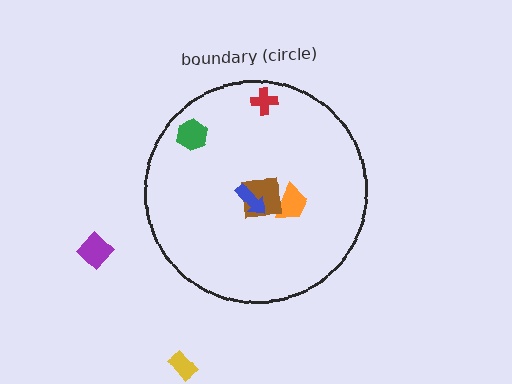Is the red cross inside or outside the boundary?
Inside.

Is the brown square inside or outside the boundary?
Inside.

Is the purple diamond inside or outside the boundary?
Outside.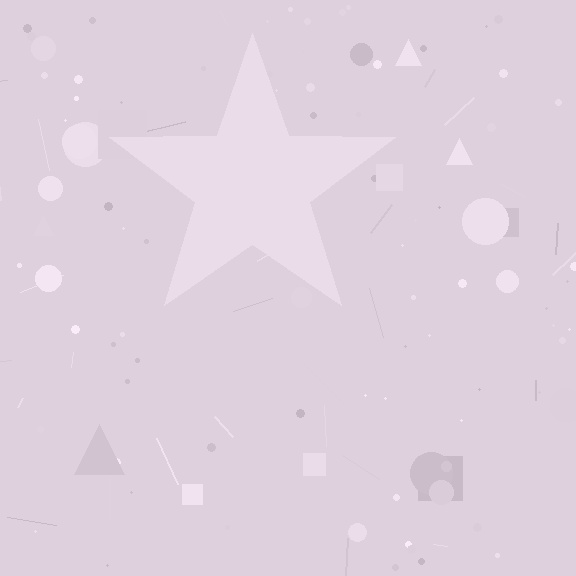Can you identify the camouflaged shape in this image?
The camouflaged shape is a star.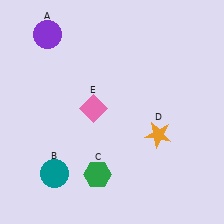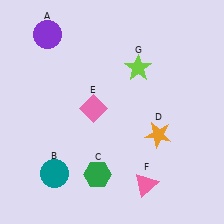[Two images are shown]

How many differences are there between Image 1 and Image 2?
There are 2 differences between the two images.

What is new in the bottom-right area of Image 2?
A pink triangle (F) was added in the bottom-right area of Image 2.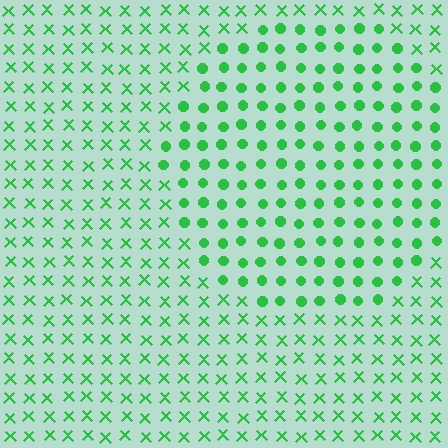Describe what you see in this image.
The image is filled with small green elements arranged in a uniform grid. A circle-shaped region contains circles, while the surrounding area contains X marks. The boundary is defined purely by the change in element shape.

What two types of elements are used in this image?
The image uses circles inside the circle region and X marks outside it.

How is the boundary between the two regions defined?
The boundary is defined by a change in element shape: circles inside vs. X marks outside. All elements share the same color and spacing.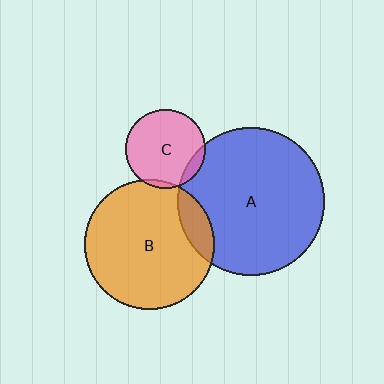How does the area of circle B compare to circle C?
Approximately 2.6 times.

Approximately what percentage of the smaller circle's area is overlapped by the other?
Approximately 10%.